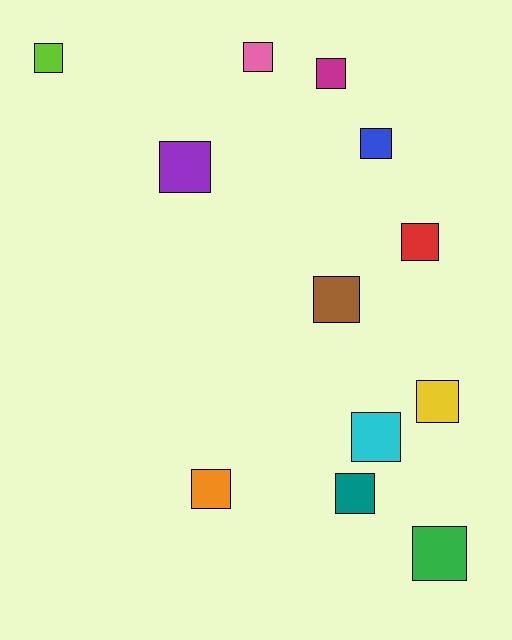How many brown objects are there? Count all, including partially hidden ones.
There is 1 brown object.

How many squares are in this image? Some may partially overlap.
There are 12 squares.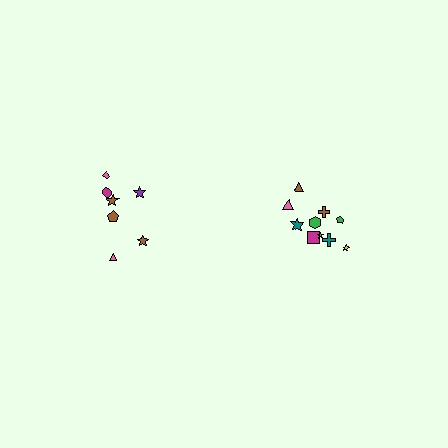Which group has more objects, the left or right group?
The right group.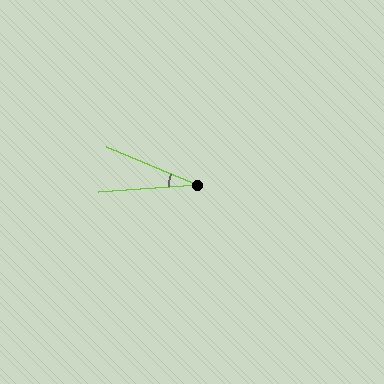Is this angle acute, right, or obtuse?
It is acute.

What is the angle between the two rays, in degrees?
Approximately 27 degrees.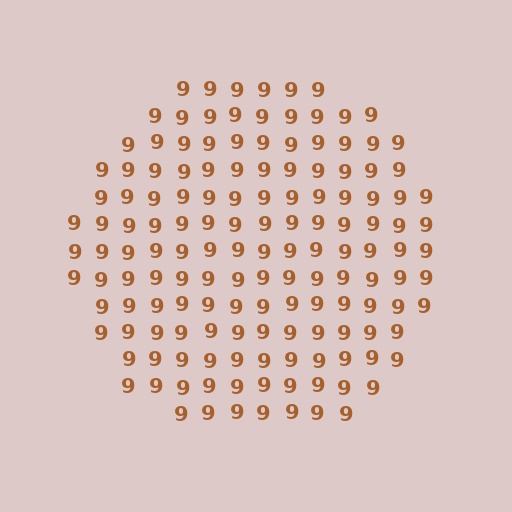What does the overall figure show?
The overall figure shows a circle.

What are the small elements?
The small elements are digit 9's.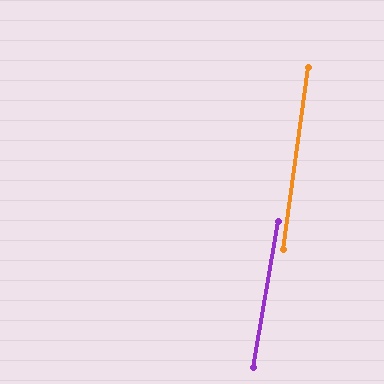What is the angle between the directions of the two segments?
Approximately 2 degrees.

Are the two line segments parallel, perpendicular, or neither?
Parallel — their directions differ by only 1.9°.